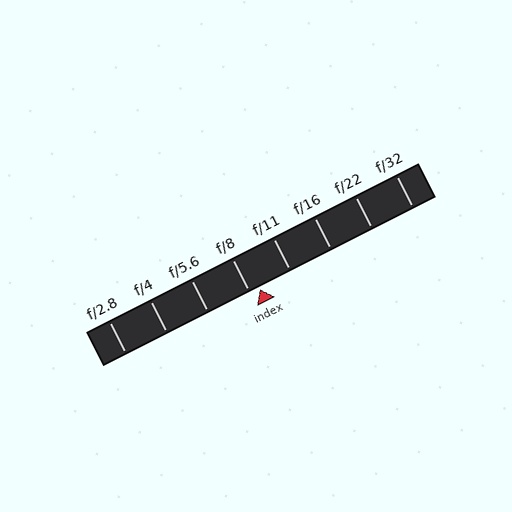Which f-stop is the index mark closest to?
The index mark is closest to f/8.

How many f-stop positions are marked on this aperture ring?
There are 8 f-stop positions marked.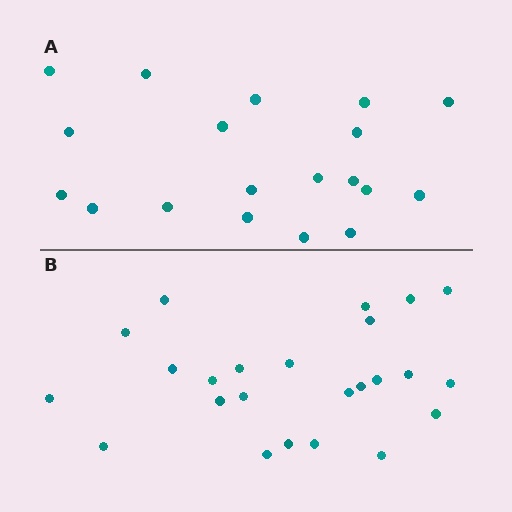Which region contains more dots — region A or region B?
Region B (the bottom region) has more dots.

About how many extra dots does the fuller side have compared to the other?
Region B has about 5 more dots than region A.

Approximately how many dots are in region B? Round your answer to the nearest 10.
About 20 dots. (The exact count is 24, which rounds to 20.)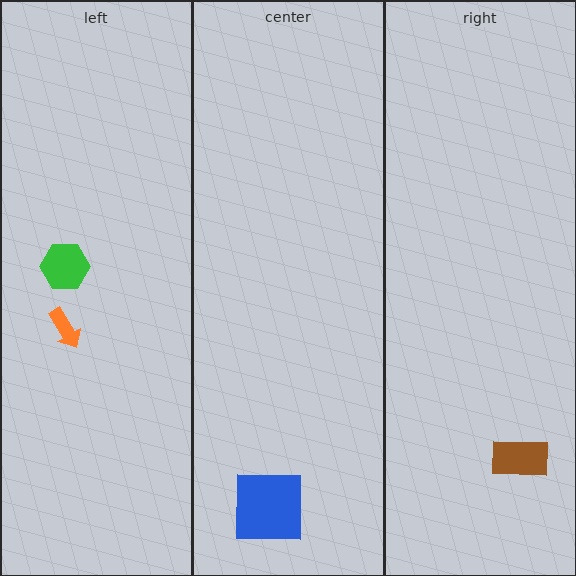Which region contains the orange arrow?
The left region.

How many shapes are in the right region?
1.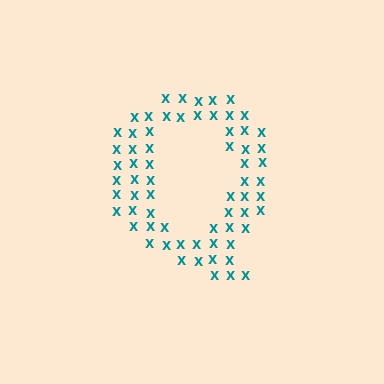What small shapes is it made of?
It is made of small letter X's.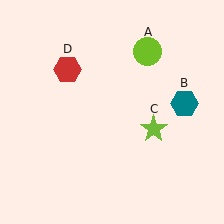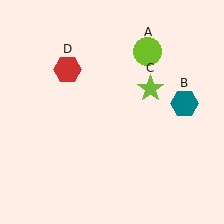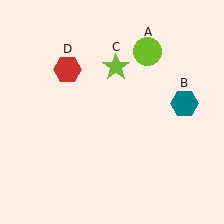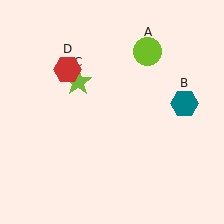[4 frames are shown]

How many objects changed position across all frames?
1 object changed position: lime star (object C).